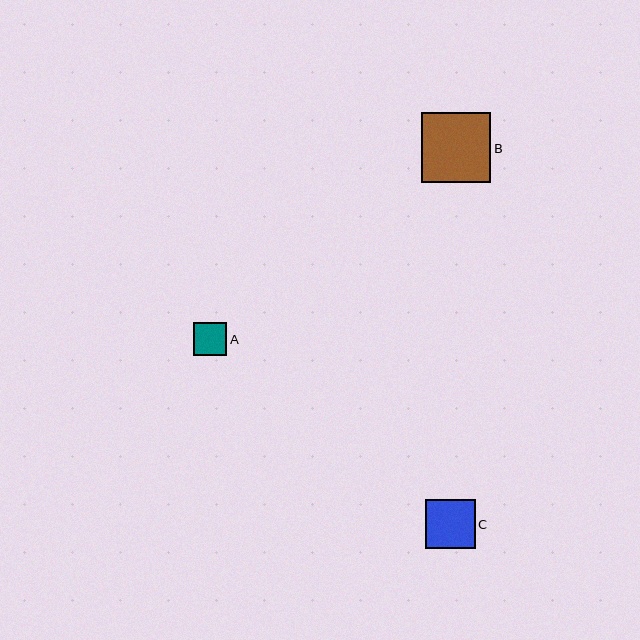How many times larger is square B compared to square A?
Square B is approximately 2.1 times the size of square A.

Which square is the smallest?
Square A is the smallest with a size of approximately 33 pixels.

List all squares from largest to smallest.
From largest to smallest: B, C, A.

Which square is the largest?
Square B is the largest with a size of approximately 69 pixels.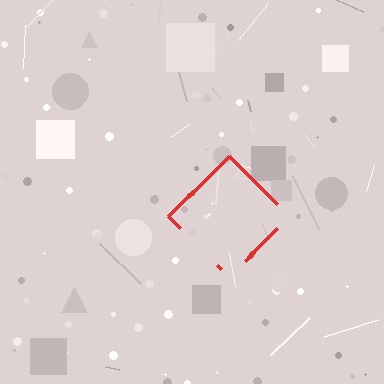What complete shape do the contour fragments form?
The contour fragments form a diamond.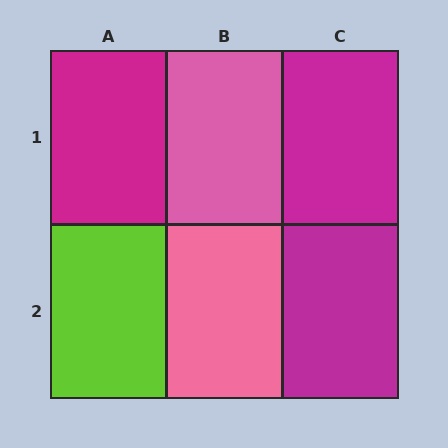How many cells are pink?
2 cells are pink.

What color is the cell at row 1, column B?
Pink.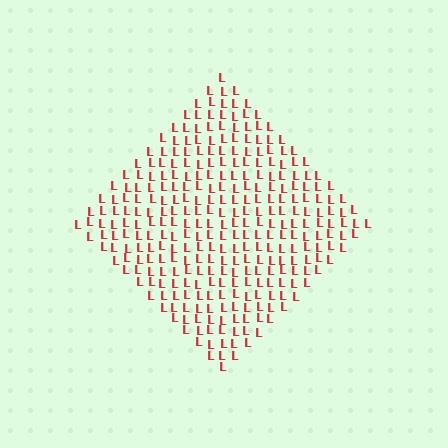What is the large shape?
The large shape is a diamond.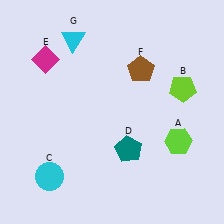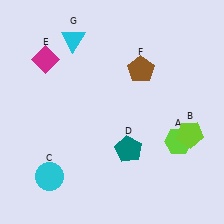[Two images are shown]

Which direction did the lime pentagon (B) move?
The lime pentagon (B) moved down.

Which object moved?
The lime pentagon (B) moved down.